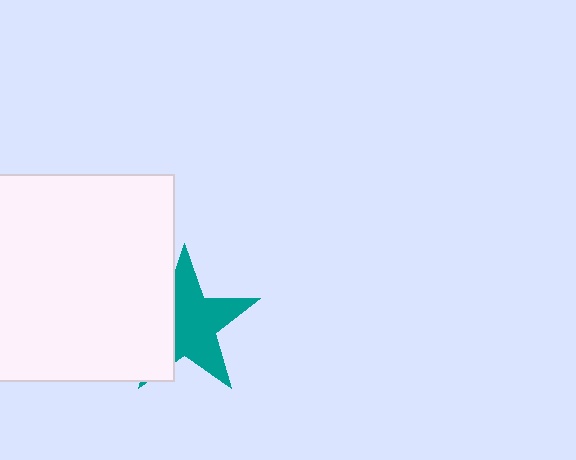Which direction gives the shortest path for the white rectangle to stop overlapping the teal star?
Moving left gives the shortest separation.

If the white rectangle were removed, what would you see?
You would see the complete teal star.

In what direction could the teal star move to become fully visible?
The teal star could move right. That would shift it out from behind the white rectangle entirely.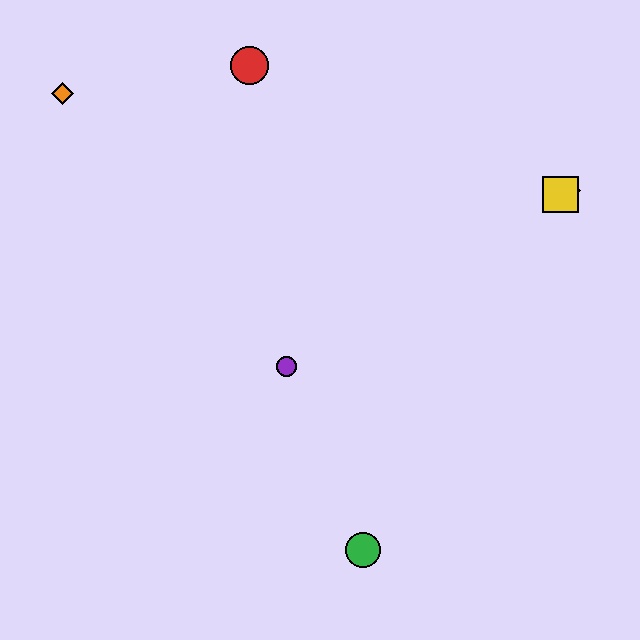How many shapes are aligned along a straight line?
3 shapes (the blue diamond, the yellow square, the purple circle) are aligned along a straight line.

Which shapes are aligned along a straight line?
The blue diamond, the yellow square, the purple circle are aligned along a straight line.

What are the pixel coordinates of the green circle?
The green circle is at (363, 550).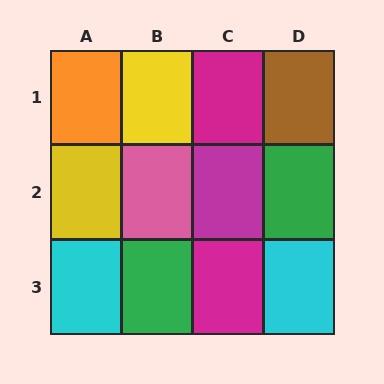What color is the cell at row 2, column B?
Pink.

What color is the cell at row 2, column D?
Green.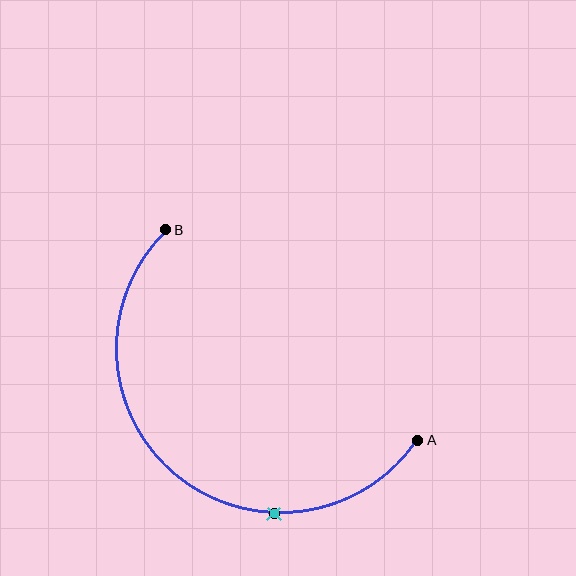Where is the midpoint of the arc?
The arc midpoint is the point on the curve farthest from the straight line joining A and B. It sits below and to the left of that line.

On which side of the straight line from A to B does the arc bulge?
The arc bulges below and to the left of the straight line connecting A and B.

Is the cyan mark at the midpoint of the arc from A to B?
No. The cyan mark lies on the arc but is closer to endpoint A. The arc midpoint would be at the point on the curve equidistant along the arc from both A and B.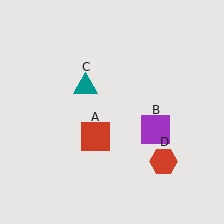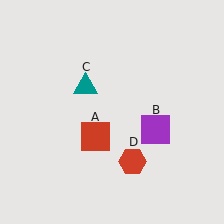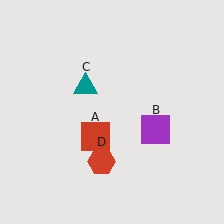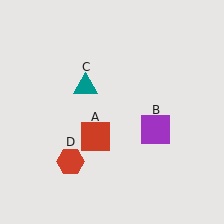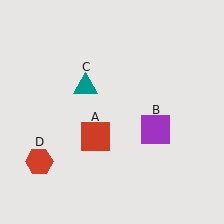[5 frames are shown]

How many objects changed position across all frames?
1 object changed position: red hexagon (object D).